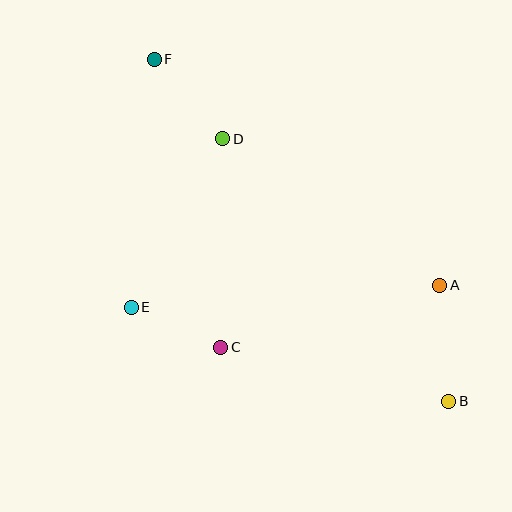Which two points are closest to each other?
Points C and E are closest to each other.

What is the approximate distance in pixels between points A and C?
The distance between A and C is approximately 228 pixels.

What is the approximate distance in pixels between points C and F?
The distance between C and F is approximately 296 pixels.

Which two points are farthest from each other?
Points B and F are farthest from each other.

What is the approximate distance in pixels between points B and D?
The distance between B and D is approximately 346 pixels.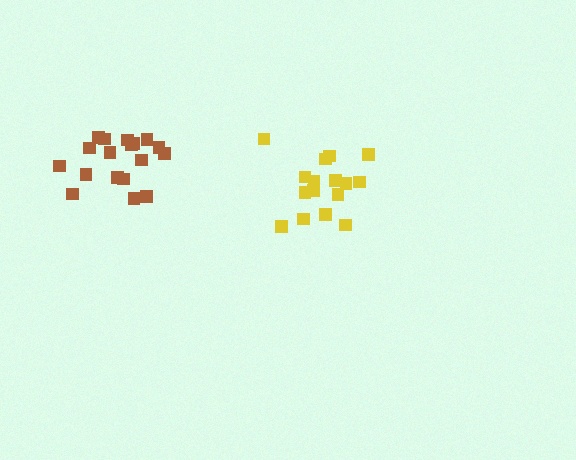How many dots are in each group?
Group 1: 18 dots, Group 2: 16 dots (34 total).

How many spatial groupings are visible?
There are 2 spatial groupings.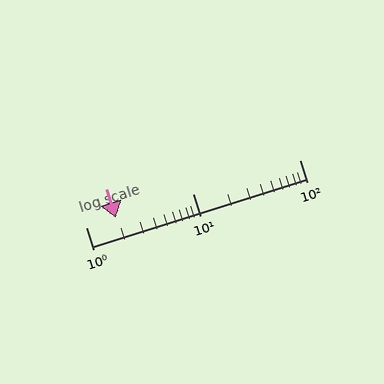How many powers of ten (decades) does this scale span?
The scale spans 2 decades, from 1 to 100.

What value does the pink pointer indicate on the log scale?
The pointer indicates approximately 1.9.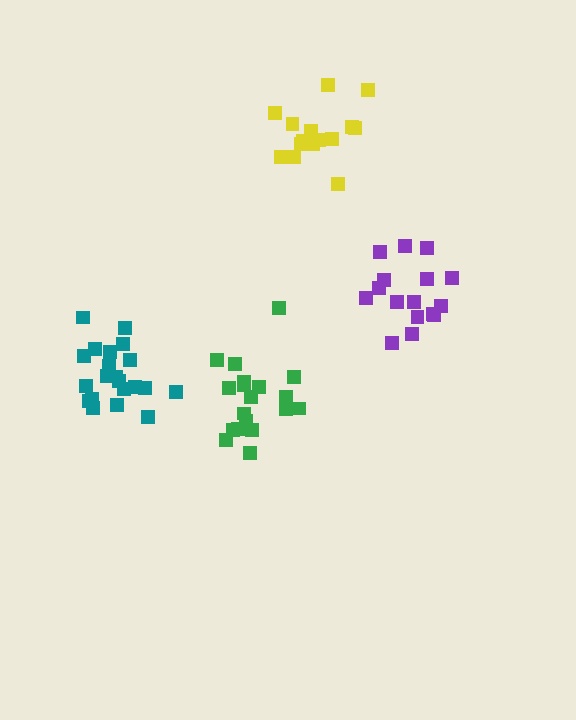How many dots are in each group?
Group 1: 15 dots, Group 2: 19 dots, Group 3: 21 dots, Group 4: 16 dots (71 total).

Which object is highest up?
The yellow cluster is topmost.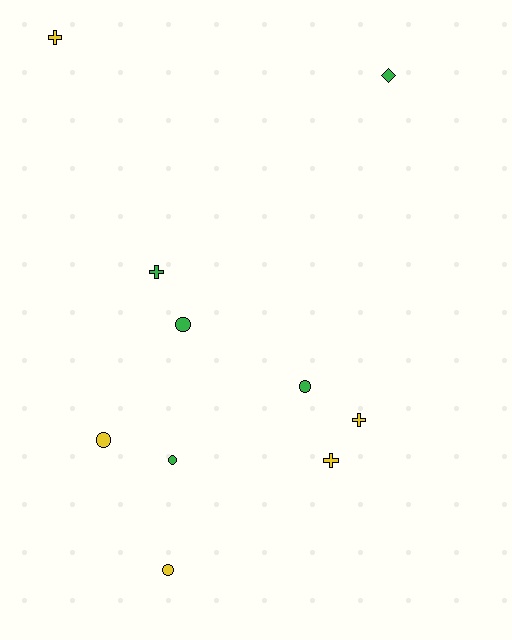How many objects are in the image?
There are 10 objects.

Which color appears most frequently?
Green, with 5 objects.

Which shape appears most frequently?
Circle, with 5 objects.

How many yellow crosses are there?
There are 3 yellow crosses.